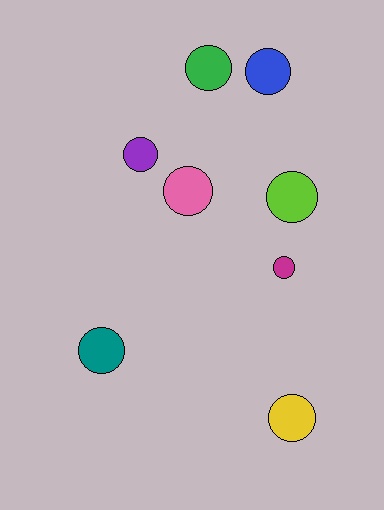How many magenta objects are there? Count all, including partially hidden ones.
There is 1 magenta object.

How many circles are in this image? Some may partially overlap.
There are 8 circles.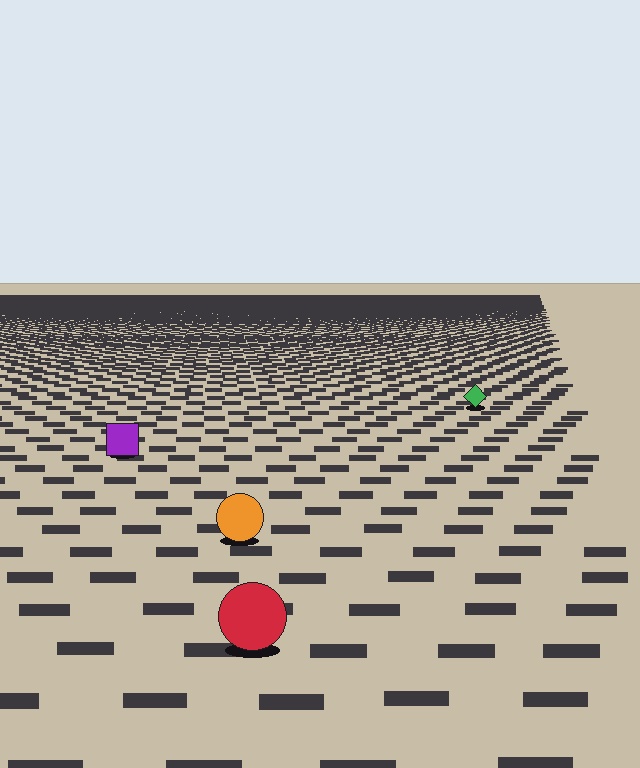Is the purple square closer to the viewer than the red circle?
No. The red circle is closer — you can tell from the texture gradient: the ground texture is coarser near it.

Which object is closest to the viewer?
The red circle is closest. The texture marks near it are larger and more spread out.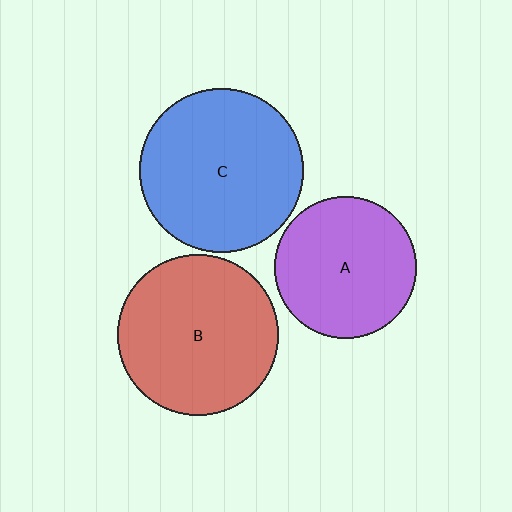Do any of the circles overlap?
No, none of the circles overlap.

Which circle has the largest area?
Circle C (blue).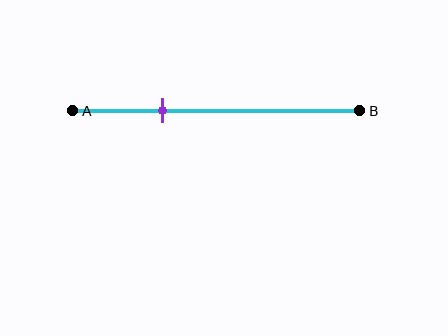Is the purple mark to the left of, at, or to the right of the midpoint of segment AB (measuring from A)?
The purple mark is to the left of the midpoint of segment AB.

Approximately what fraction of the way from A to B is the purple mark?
The purple mark is approximately 30% of the way from A to B.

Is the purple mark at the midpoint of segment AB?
No, the mark is at about 30% from A, not at the 50% midpoint.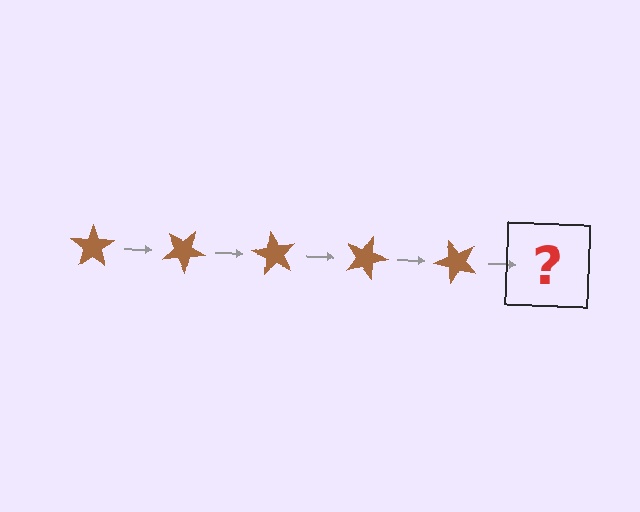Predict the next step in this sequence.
The next step is a brown star rotated 150 degrees.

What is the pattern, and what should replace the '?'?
The pattern is that the star rotates 30 degrees each step. The '?' should be a brown star rotated 150 degrees.